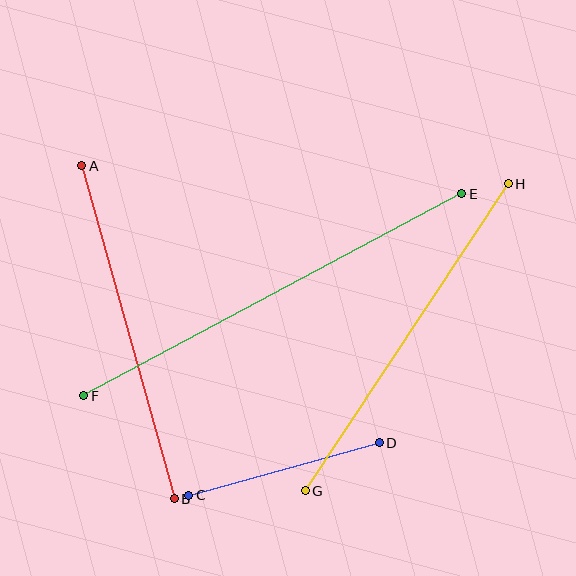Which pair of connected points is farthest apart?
Points E and F are farthest apart.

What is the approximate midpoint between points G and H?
The midpoint is at approximately (407, 337) pixels.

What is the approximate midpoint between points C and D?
The midpoint is at approximately (284, 469) pixels.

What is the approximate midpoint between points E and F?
The midpoint is at approximately (273, 295) pixels.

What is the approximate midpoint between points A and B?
The midpoint is at approximately (128, 332) pixels.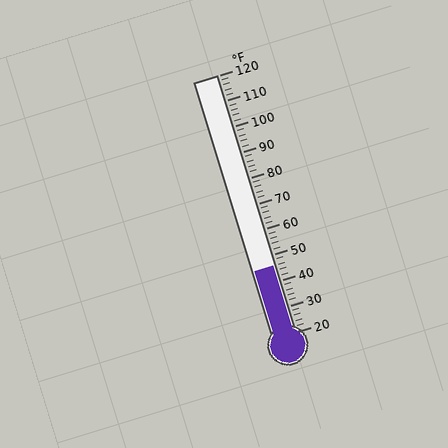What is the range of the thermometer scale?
The thermometer scale ranges from 20°F to 120°F.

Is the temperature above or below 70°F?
The temperature is below 70°F.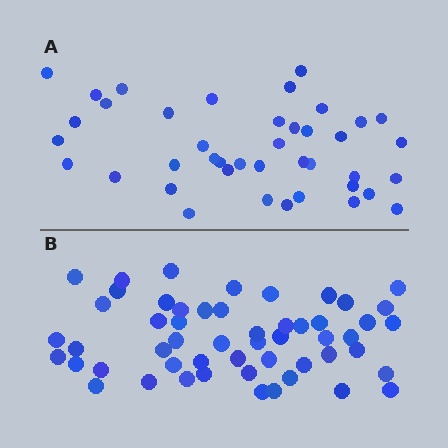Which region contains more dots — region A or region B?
Region B (the bottom region) has more dots.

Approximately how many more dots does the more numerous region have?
Region B has roughly 12 or so more dots than region A.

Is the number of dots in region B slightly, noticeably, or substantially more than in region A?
Region B has noticeably more, but not dramatically so. The ratio is roughly 1.3 to 1.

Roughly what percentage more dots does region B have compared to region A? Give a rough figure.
About 30% more.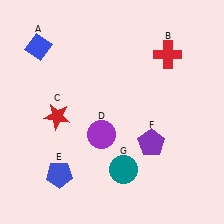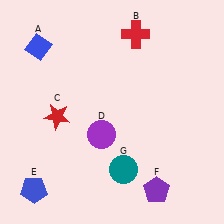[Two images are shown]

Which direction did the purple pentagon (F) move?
The purple pentagon (F) moved down.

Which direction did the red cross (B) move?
The red cross (B) moved left.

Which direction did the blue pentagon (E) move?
The blue pentagon (E) moved left.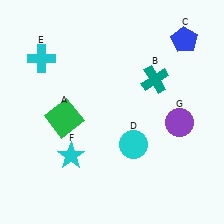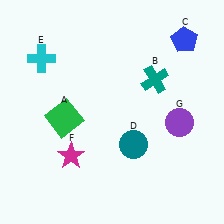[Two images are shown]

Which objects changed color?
D changed from cyan to teal. F changed from cyan to magenta.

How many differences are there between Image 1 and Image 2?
There are 2 differences between the two images.